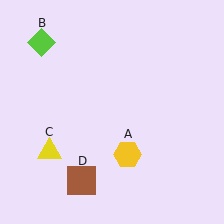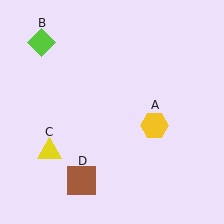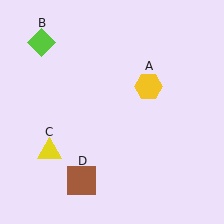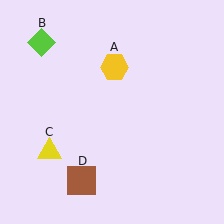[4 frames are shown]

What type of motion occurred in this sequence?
The yellow hexagon (object A) rotated counterclockwise around the center of the scene.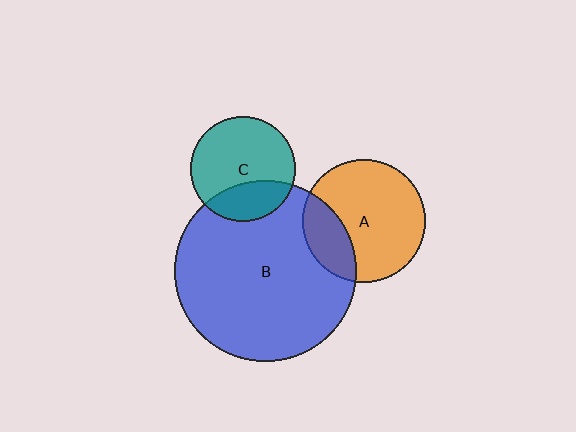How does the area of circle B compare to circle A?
Approximately 2.2 times.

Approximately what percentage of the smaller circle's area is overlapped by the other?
Approximately 25%.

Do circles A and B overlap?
Yes.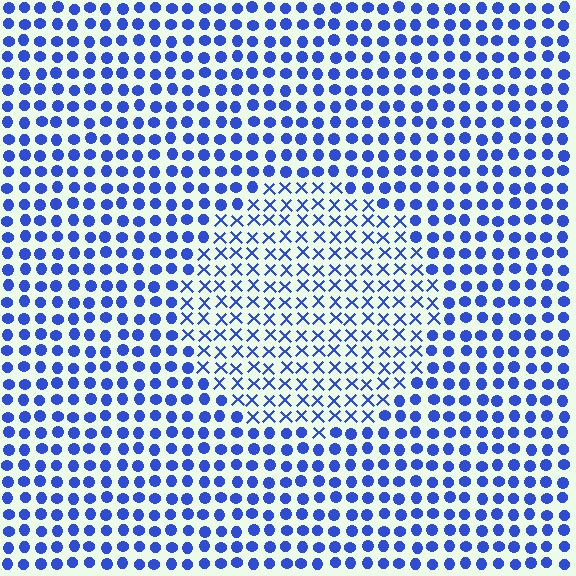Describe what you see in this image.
The image is filled with small blue elements arranged in a uniform grid. A circle-shaped region contains X marks, while the surrounding area contains circles. The boundary is defined purely by the change in element shape.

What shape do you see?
I see a circle.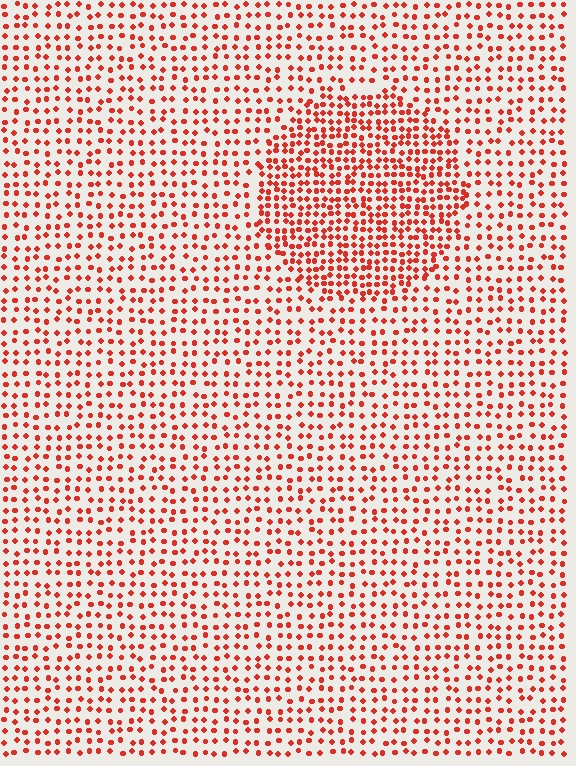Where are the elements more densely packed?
The elements are more densely packed inside the circle boundary.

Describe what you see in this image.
The image contains small red elements arranged at two different densities. A circle-shaped region is visible where the elements are more densely packed than the surrounding area.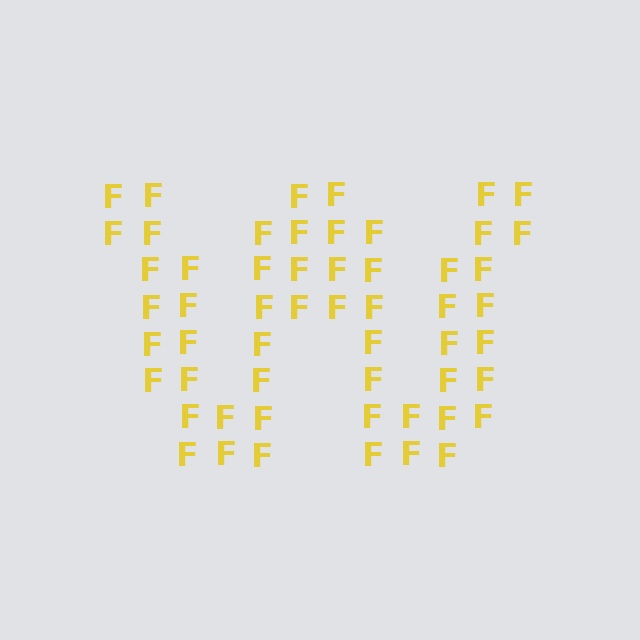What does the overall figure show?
The overall figure shows the letter W.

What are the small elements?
The small elements are letter F's.